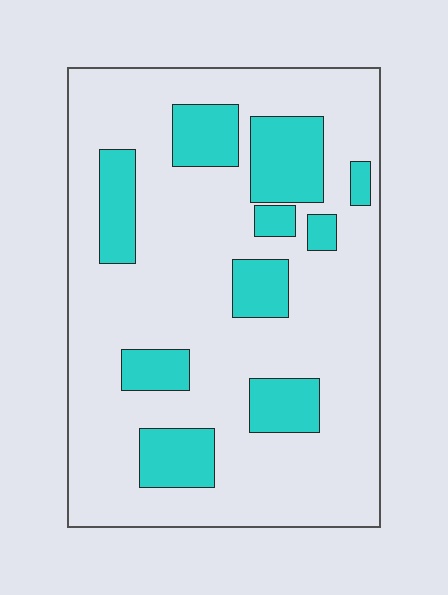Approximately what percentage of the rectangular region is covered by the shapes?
Approximately 25%.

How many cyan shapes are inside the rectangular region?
10.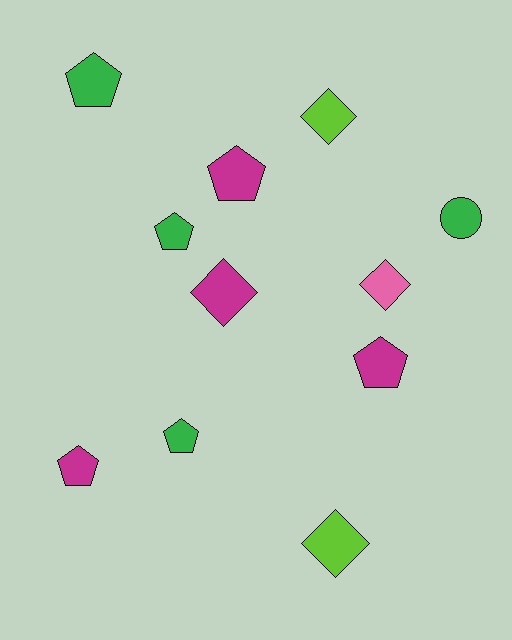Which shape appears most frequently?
Pentagon, with 6 objects.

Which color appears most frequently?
Magenta, with 4 objects.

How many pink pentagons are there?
There are no pink pentagons.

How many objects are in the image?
There are 11 objects.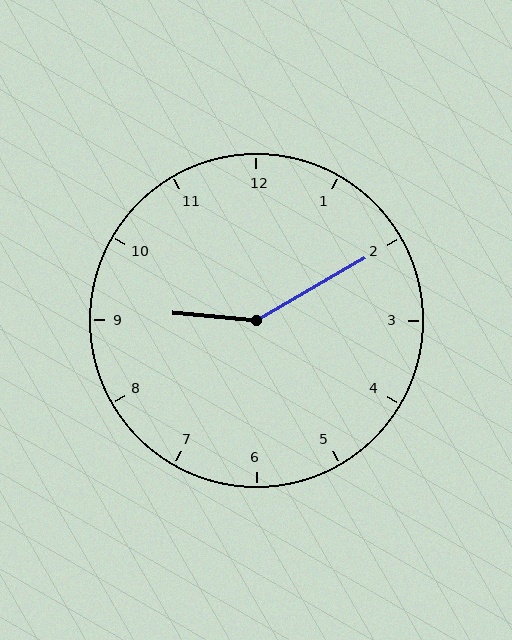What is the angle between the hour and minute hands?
Approximately 145 degrees.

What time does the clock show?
9:10.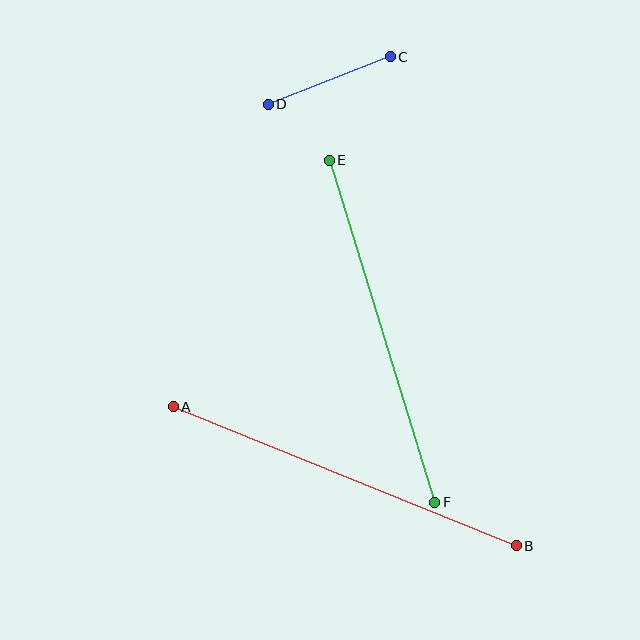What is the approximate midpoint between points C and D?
The midpoint is at approximately (329, 80) pixels.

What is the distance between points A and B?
The distance is approximately 370 pixels.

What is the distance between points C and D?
The distance is approximately 131 pixels.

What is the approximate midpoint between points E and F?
The midpoint is at approximately (382, 331) pixels.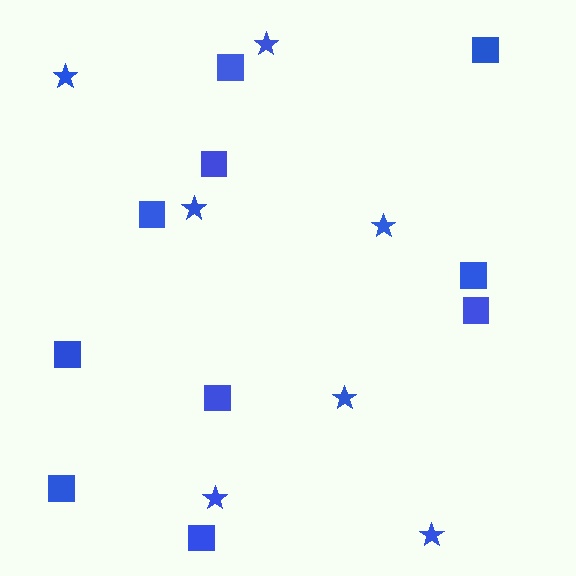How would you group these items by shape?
There are 2 groups: one group of squares (10) and one group of stars (7).